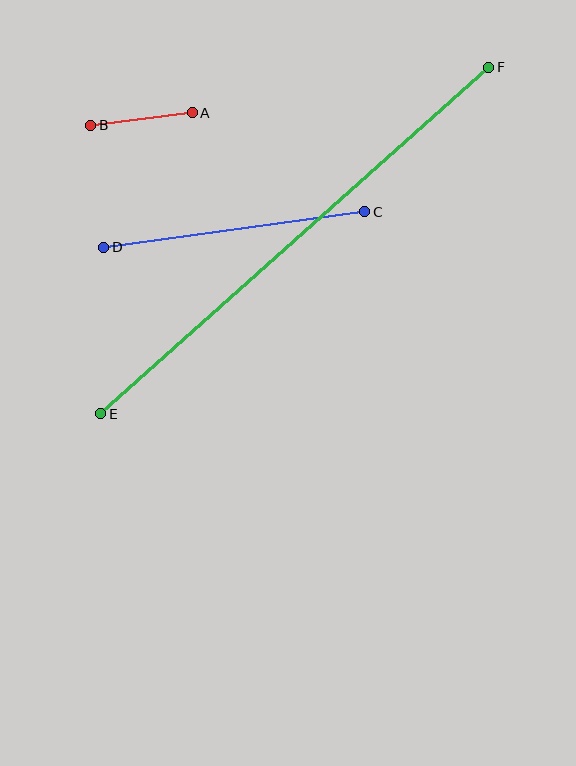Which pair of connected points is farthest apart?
Points E and F are farthest apart.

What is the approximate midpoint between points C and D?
The midpoint is at approximately (234, 230) pixels.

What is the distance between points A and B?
The distance is approximately 102 pixels.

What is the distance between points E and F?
The distance is approximately 520 pixels.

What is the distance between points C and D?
The distance is approximately 263 pixels.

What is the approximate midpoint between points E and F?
The midpoint is at approximately (295, 240) pixels.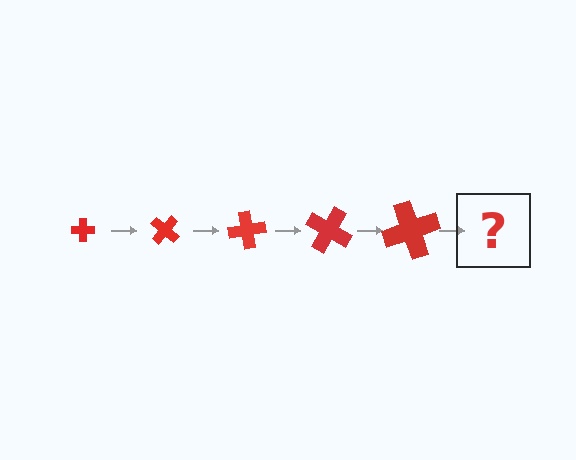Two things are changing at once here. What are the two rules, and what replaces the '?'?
The two rules are that the cross grows larger each step and it rotates 40 degrees each step. The '?' should be a cross, larger than the previous one and rotated 200 degrees from the start.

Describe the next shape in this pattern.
It should be a cross, larger than the previous one and rotated 200 degrees from the start.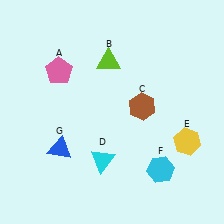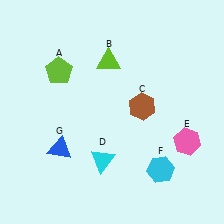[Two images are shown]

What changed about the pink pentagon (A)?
In Image 1, A is pink. In Image 2, it changed to lime.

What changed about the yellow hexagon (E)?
In Image 1, E is yellow. In Image 2, it changed to pink.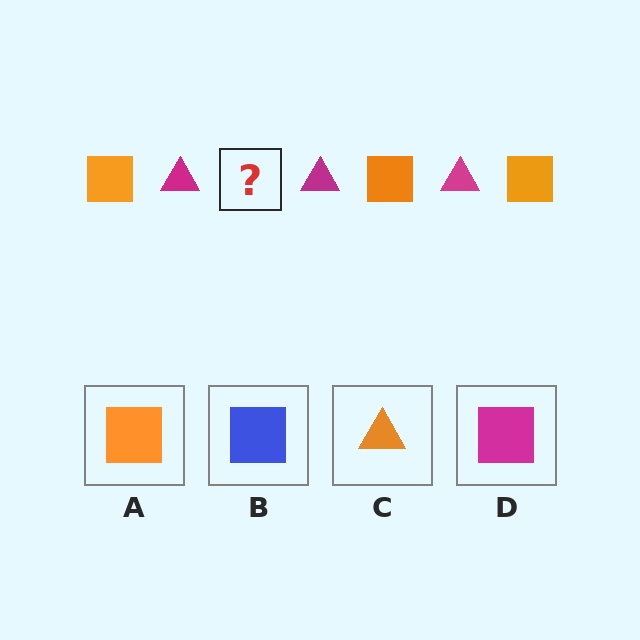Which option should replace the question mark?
Option A.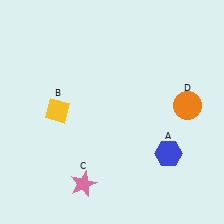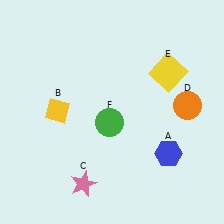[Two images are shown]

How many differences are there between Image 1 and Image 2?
There are 2 differences between the two images.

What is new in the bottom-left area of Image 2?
A green circle (F) was added in the bottom-left area of Image 2.